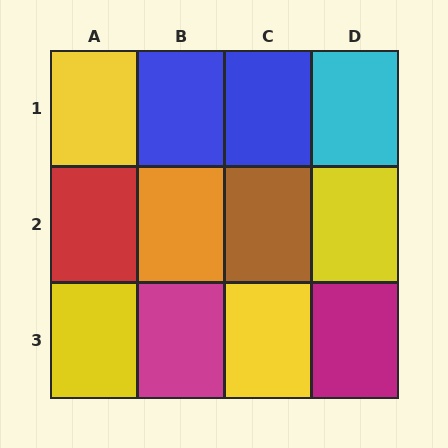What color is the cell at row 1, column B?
Blue.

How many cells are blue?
2 cells are blue.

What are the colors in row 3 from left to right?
Yellow, magenta, yellow, magenta.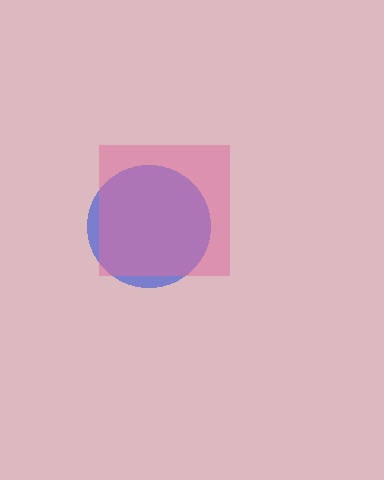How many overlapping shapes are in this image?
There are 2 overlapping shapes in the image.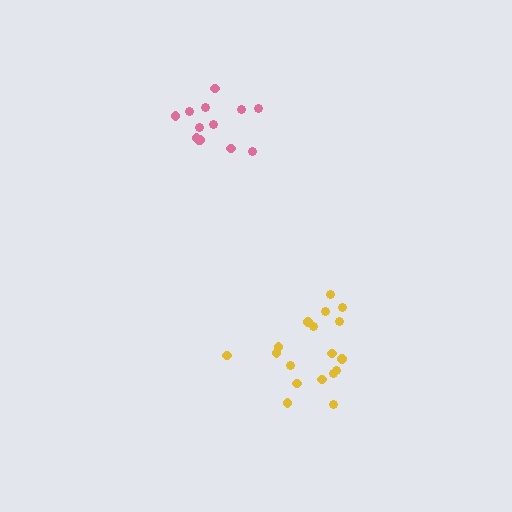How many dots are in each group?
Group 1: 18 dots, Group 2: 13 dots (31 total).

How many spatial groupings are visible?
There are 2 spatial groupings.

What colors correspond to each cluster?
The clusters are colored: yellow, pink.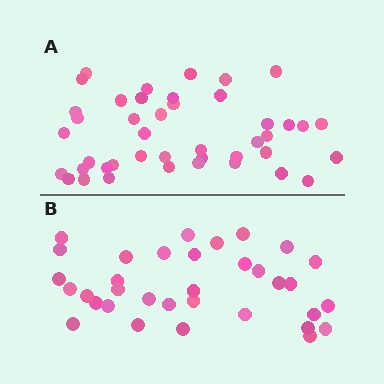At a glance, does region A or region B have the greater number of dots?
Region A (the top region) has more dots.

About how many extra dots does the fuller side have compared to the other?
Region A has roughly 8 or so more dots than region B.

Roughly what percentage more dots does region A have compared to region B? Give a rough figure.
About 25% more.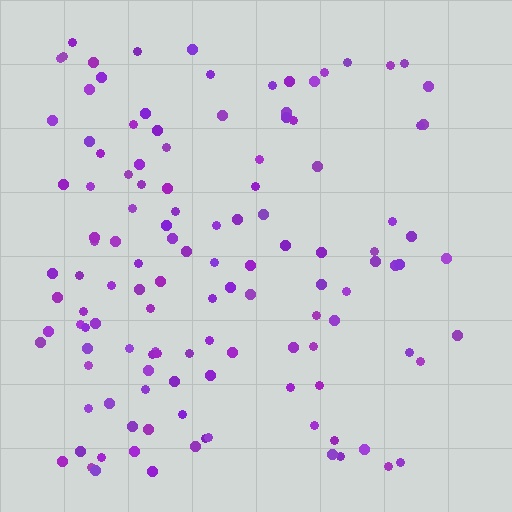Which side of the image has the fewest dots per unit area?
The right.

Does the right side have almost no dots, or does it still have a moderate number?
Still a moderate number, just noticeably fewer than the left.